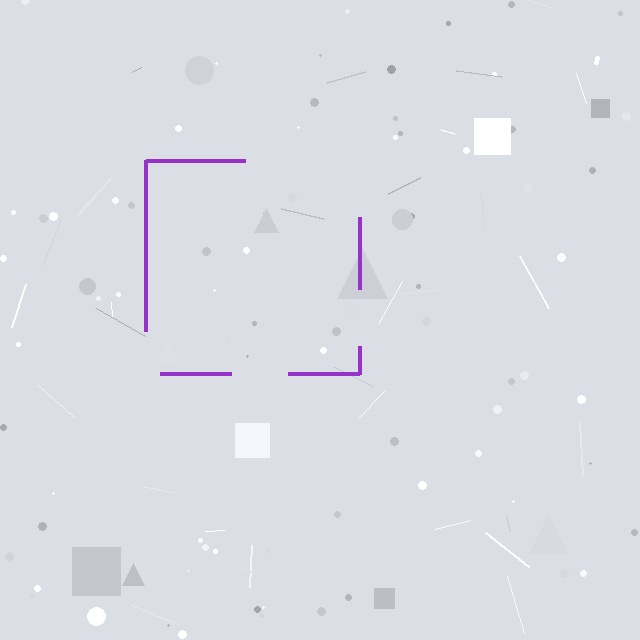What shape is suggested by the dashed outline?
The dashed outline suggests a square.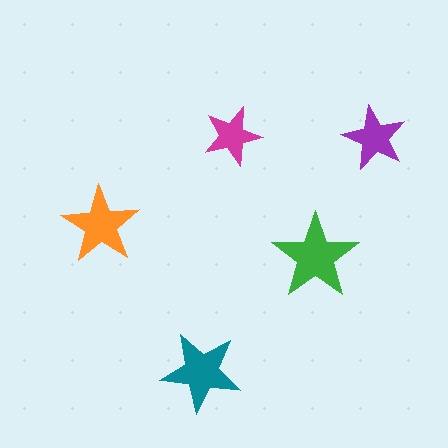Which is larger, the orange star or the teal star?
The teal one.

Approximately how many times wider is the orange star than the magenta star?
About 1.5 times wider.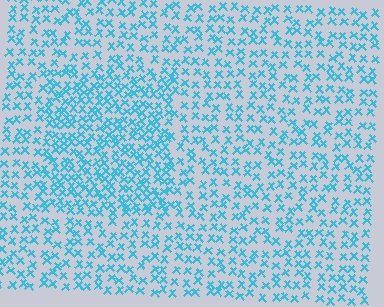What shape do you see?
I see a rectangle.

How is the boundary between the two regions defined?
The boundary is defined by a change in element density (approximately 1.7x ratio). All elements are the same color, size, and shape.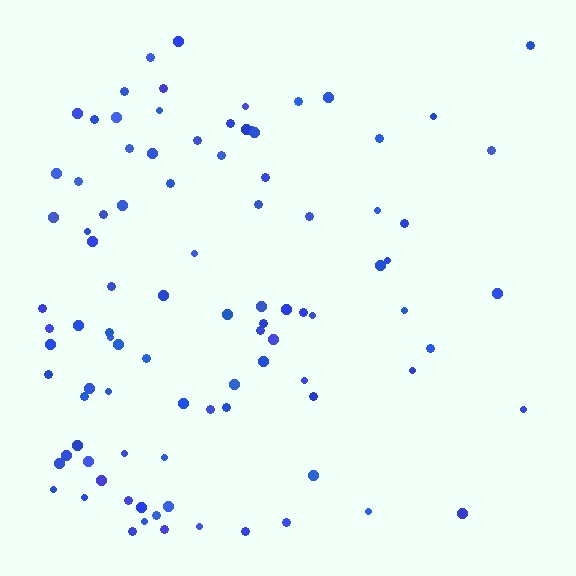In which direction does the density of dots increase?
From right to left, with the left side densest.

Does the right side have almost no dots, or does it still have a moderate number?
Still a moderate number, just noticeably fewer than the left.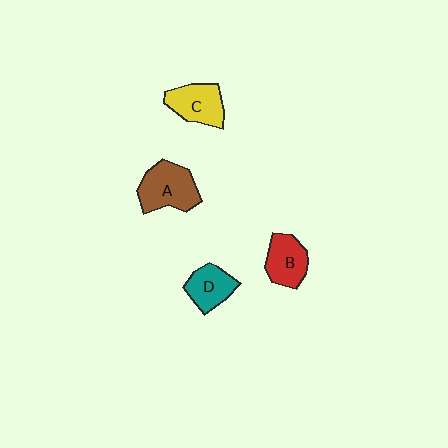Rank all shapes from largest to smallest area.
From largest to smallest: A (brown), C (yellow), B (red), D (teal).